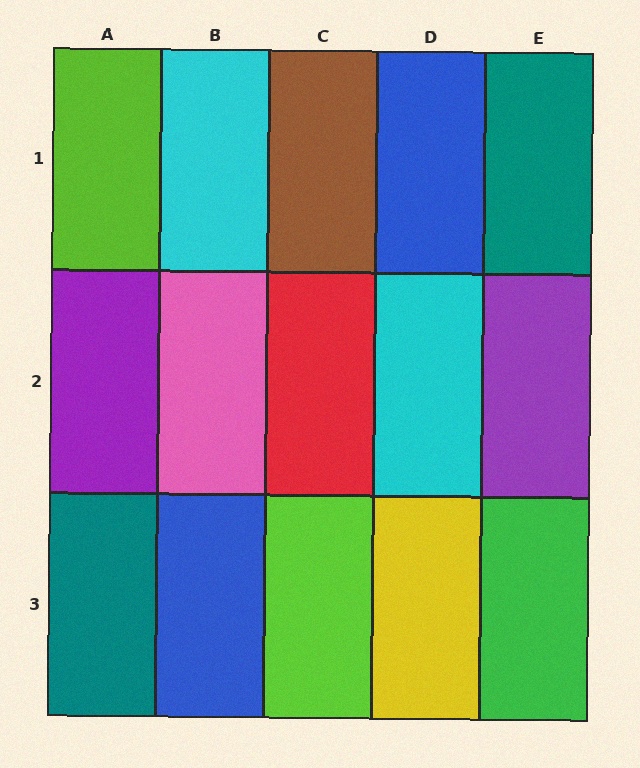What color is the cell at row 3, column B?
Blue.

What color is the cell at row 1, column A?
Lime.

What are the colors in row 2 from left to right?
Purple, pink, red, cyan, purple.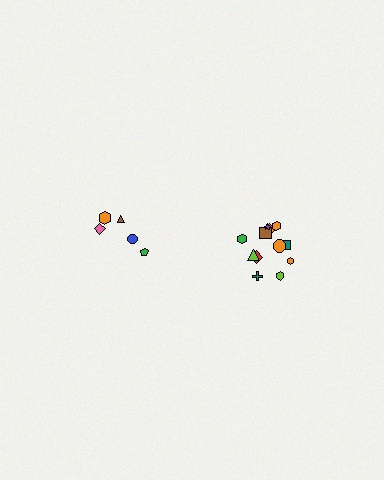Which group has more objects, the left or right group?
The right group.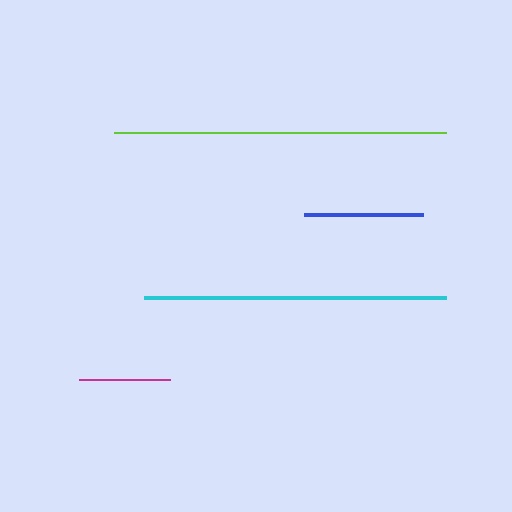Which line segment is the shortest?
The magenta line is the shortest at approximately 92 pixels.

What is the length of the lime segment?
The lime segment is approximately 332 pixels long.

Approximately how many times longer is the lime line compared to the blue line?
The lime line is approximately 2.8 times the length of the blue line.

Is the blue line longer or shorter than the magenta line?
The blue line is longer than the magenta line.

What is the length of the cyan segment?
The cyan segment is approximately 303 pixels long.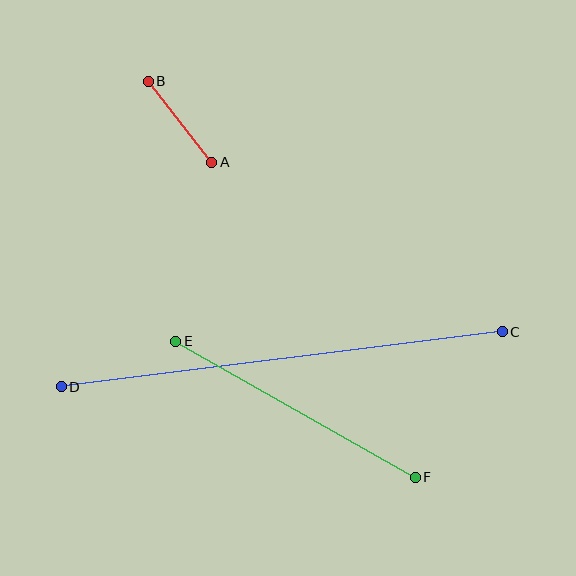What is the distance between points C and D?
The distance is approximately 444 pixels.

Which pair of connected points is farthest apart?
Points C and D are farthest apart.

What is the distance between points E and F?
The distance is approximately 275 pixels.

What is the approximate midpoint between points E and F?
The midpoint is at approximately (296, 409) pixels.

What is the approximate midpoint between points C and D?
The midpoint is at approximately (282, 359) pixels.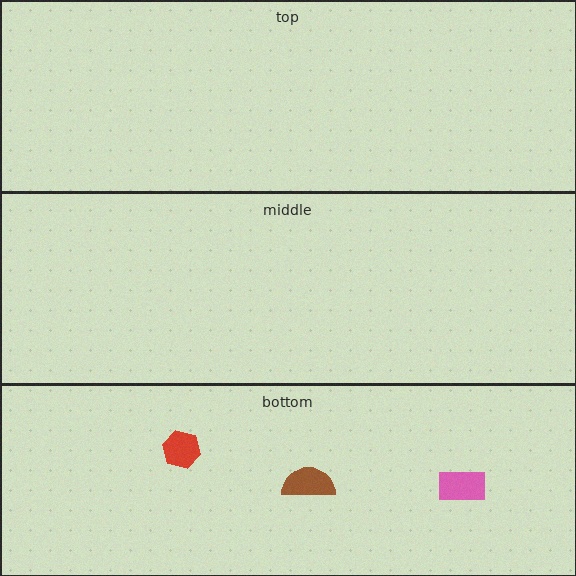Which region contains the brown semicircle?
The bottom region.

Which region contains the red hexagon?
The bottom region.